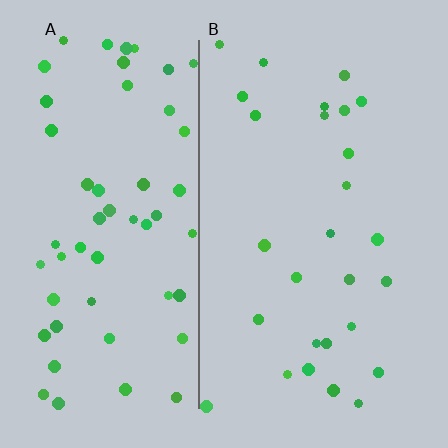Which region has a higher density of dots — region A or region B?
A (the left).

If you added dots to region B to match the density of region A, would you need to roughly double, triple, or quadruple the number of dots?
Approximately double.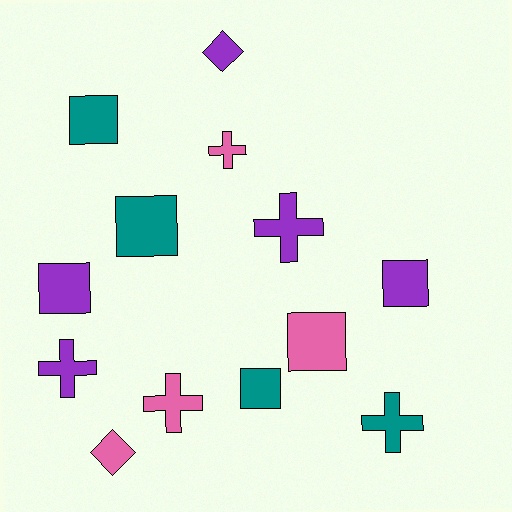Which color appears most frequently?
Purple, with 5 objects.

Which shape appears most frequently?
Square, with 6 objects.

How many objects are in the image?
There are 13 objects.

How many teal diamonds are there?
There are no teal diamonds.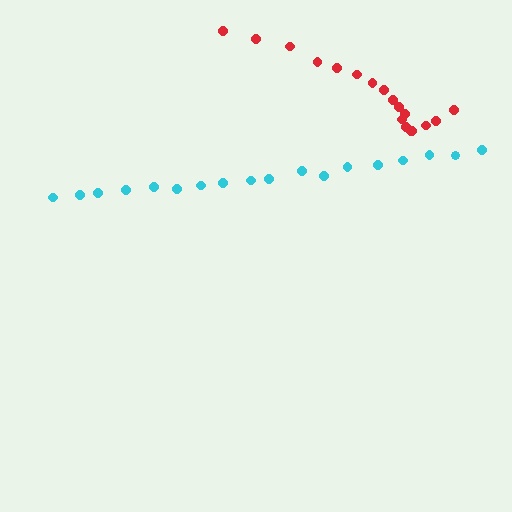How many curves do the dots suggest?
There are 2 distinct paths.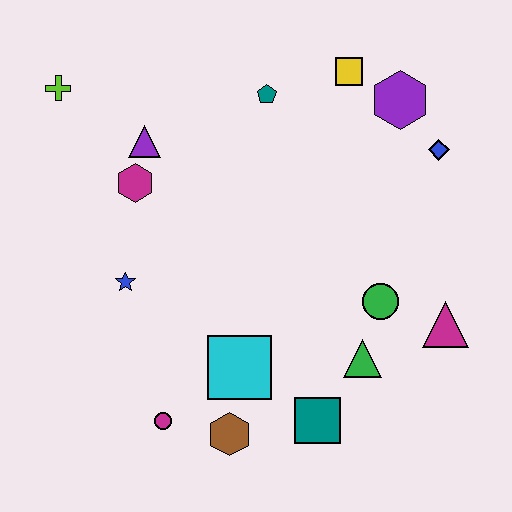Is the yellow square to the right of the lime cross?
Yes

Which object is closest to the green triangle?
The green circle is closest to the green triangle.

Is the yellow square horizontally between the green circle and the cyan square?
Yes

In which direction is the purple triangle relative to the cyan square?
The purple triangle is above the cyan square.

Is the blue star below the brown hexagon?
No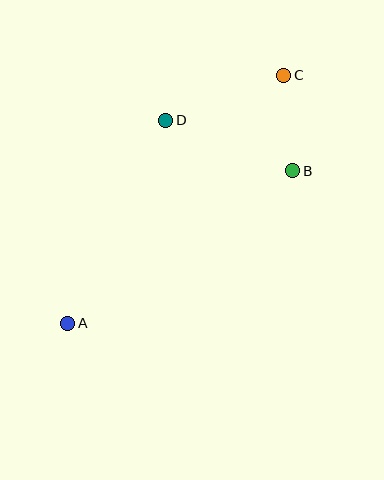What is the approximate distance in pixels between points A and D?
The distance between A and D is approximately 225 pixels.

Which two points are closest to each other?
Points B and C are closest to each other.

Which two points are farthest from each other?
Points A and C are farthest from each other.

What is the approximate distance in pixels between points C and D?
The distance between C and D is approximately 127 pixels.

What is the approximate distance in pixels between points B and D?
The distance between B and D is approximately 137 pixels.